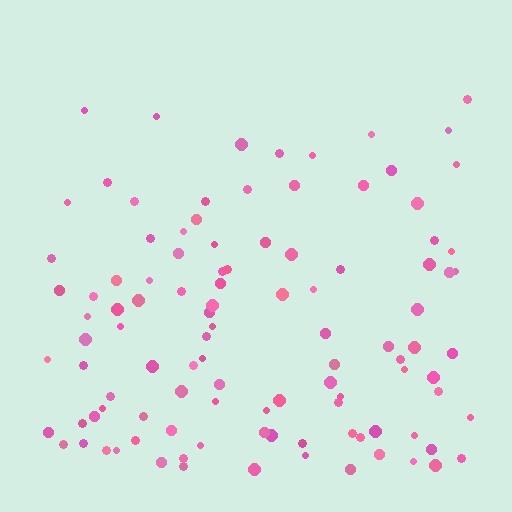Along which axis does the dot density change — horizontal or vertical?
Vertical.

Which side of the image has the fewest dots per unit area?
The top.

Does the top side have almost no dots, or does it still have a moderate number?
Still a moderate number, just noticeably fewer than the bottom.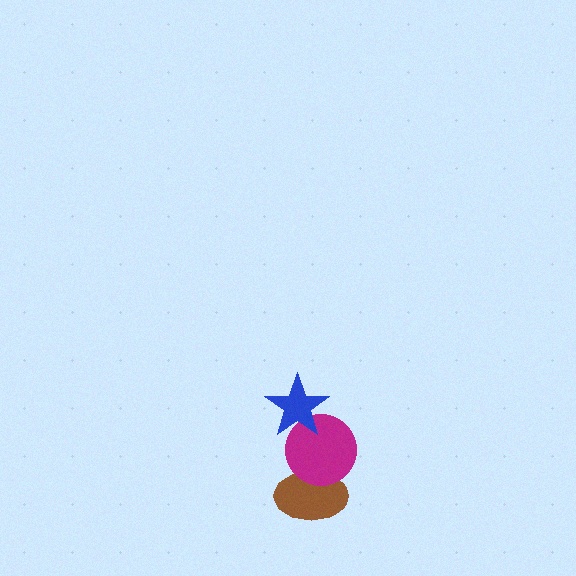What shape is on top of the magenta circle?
The blue star is on top of the magenta circle.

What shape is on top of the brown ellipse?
The magenta circle is on top of the brown ellipse.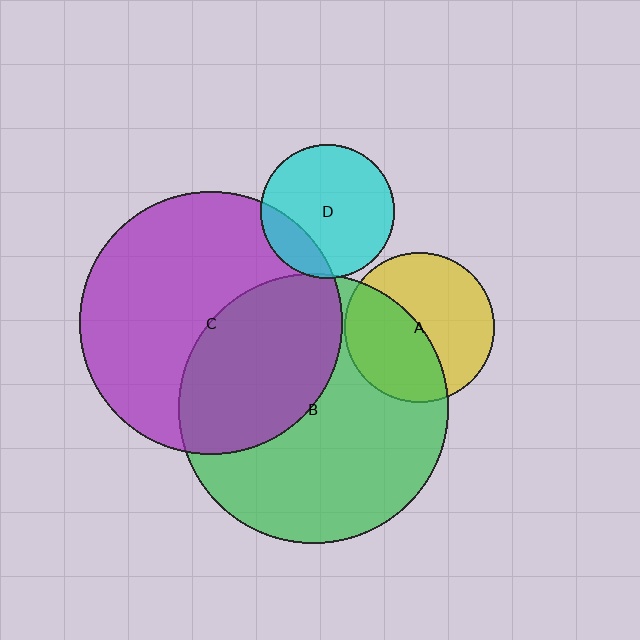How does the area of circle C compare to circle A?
Approximately 3.1 times.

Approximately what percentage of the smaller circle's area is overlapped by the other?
Approximately 45%.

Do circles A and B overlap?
Yes.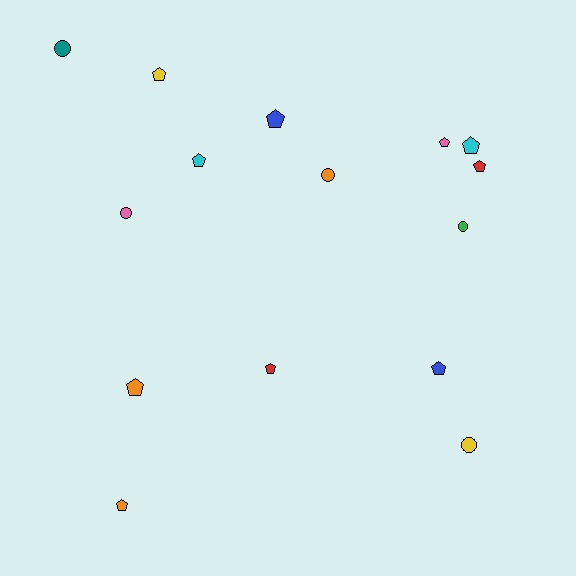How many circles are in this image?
There are 5 circles.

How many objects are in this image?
There are 15 objects.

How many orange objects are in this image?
There are 3 orange objects.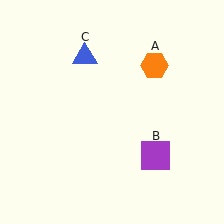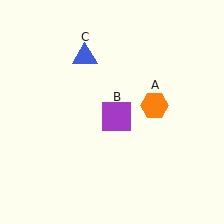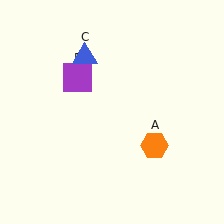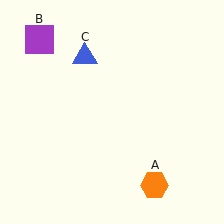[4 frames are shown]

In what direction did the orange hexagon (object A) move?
The orange hexagon (object A) moved down.